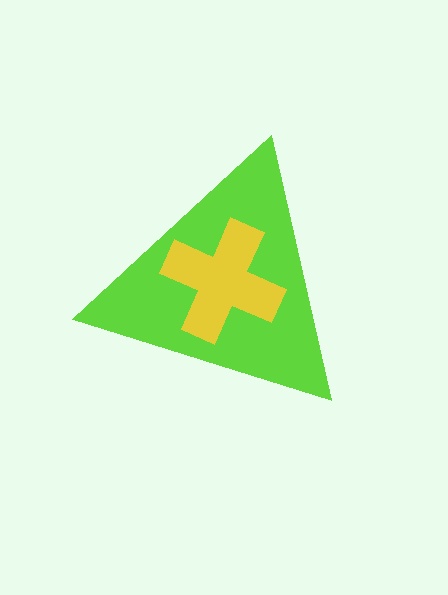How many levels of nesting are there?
2.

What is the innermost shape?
The yellow cross.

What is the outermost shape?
The lime triangle.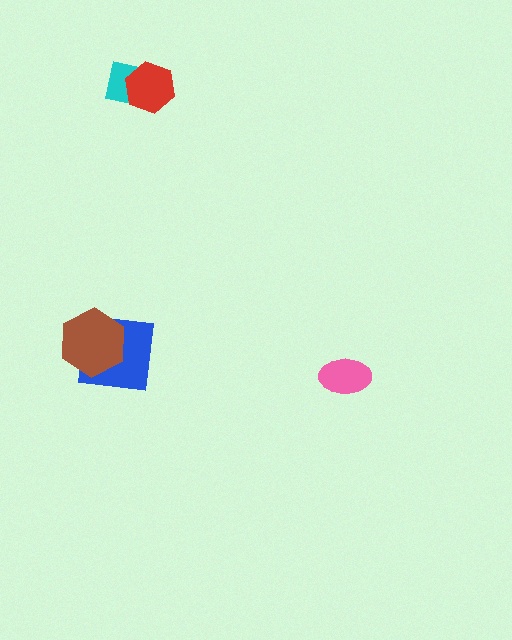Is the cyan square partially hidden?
Yes, it is partially covered by another shape.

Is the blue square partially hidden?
Yes, it is partially covered by another shape.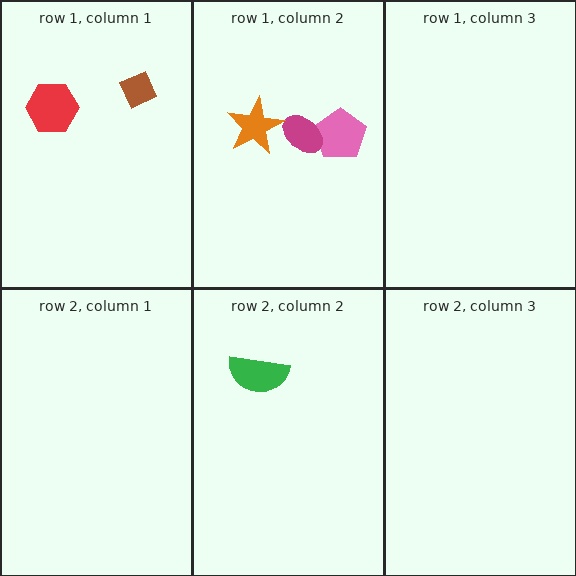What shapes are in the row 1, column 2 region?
The pink pentagon, the magenta ellipse, the orange star.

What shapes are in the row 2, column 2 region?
The green semicircle.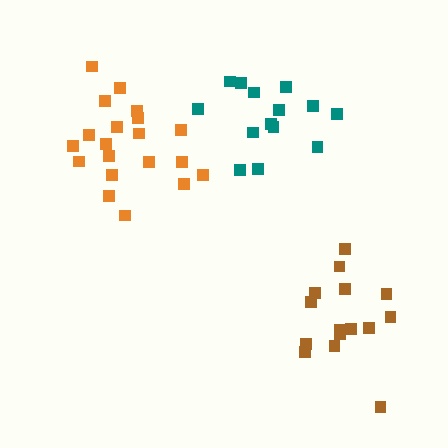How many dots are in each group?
Group 1: 20 dots, Group 2: 14 dots, Group 3: 15 dots (49 total).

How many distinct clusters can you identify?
There are 3 distinct clusters.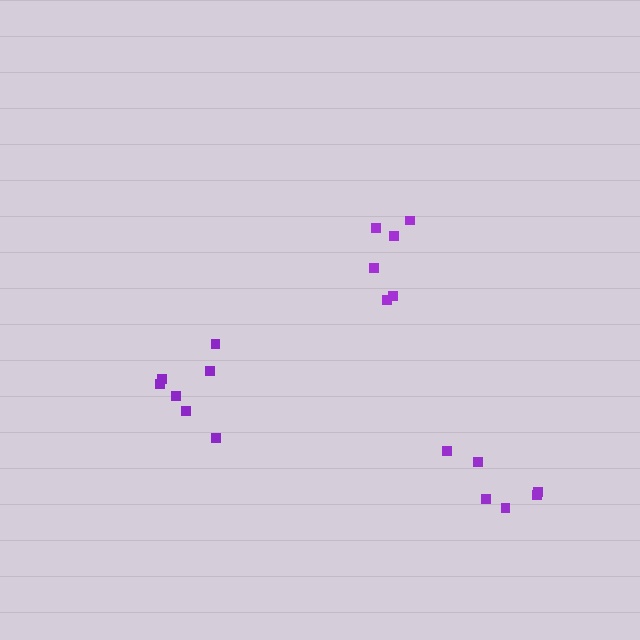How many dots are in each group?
Group 1: 7 dots, Group 2: 6 dots, Group 3: 6 dots (19 total).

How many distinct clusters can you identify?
There are 3 distinct clusters.